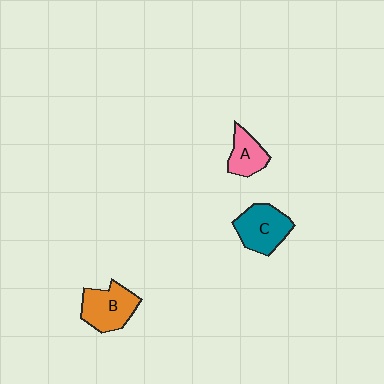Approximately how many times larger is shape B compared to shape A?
Approximately 1.5 times.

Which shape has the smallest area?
Shape A (pink).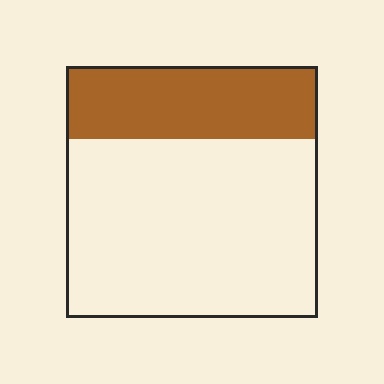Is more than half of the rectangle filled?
No.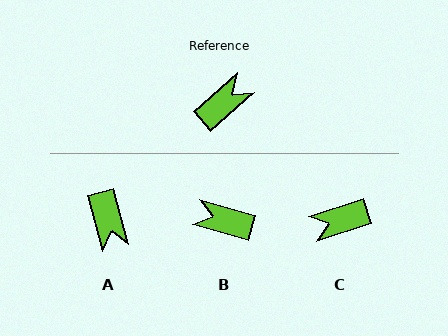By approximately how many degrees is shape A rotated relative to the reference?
Approximately 116 degrees clockwise.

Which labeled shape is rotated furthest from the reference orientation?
C, about 156 degrees away.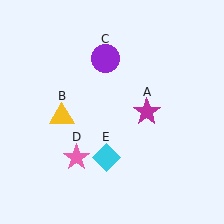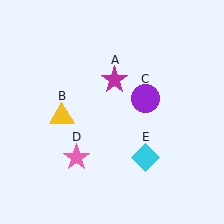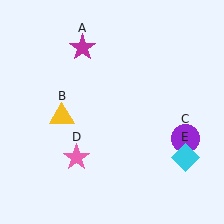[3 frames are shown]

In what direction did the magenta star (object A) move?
The magenta star (object A) moved up and to the left.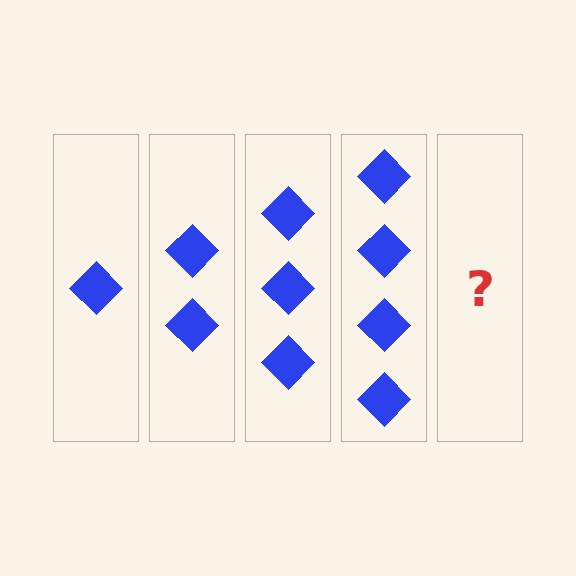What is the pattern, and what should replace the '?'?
The pattern is that each step adds one more diamond. The '?' should be 5 diamonds.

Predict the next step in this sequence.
The next step is 5 diamonds.